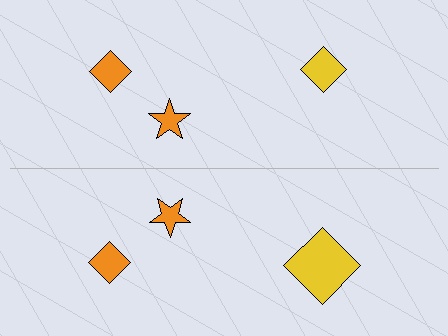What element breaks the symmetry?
The yellow diamond on the bottom side has a different size than its mirror counterpart.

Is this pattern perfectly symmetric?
No, the pattern is not perfectly symmetric. The yellow diamond on the bottom side has a different size than its mirror counterpart.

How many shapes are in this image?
There are 6 shapes in this image.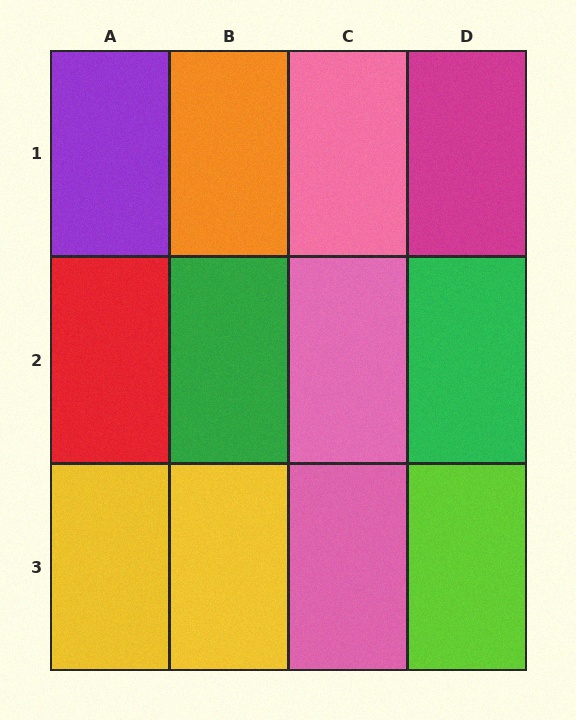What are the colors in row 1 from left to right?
Purple, orange, pink, magenta.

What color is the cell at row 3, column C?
Pink.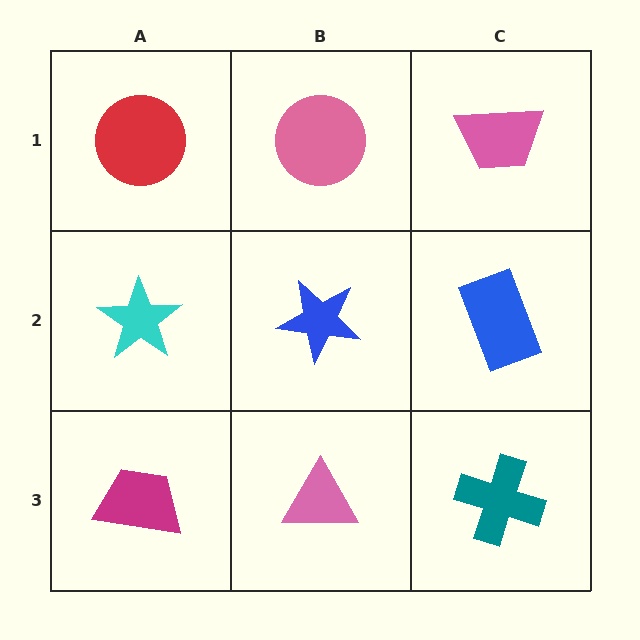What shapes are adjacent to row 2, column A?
A red circle (row 1, column A), a magenta trapezoid (row 3, column A), a blue star (row 2, column B).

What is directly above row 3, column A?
A cyan star.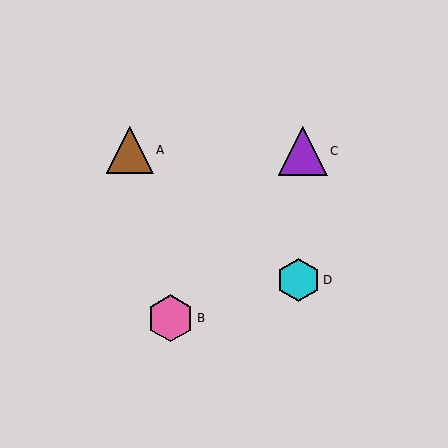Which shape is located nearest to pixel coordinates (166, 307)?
The pink hexagon (labeled B) at (170, 318) is nearest to that location.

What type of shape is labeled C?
Shape C is a purple triangle.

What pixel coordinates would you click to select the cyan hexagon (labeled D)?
Click at (298, 280) to select the cyan hexagon D.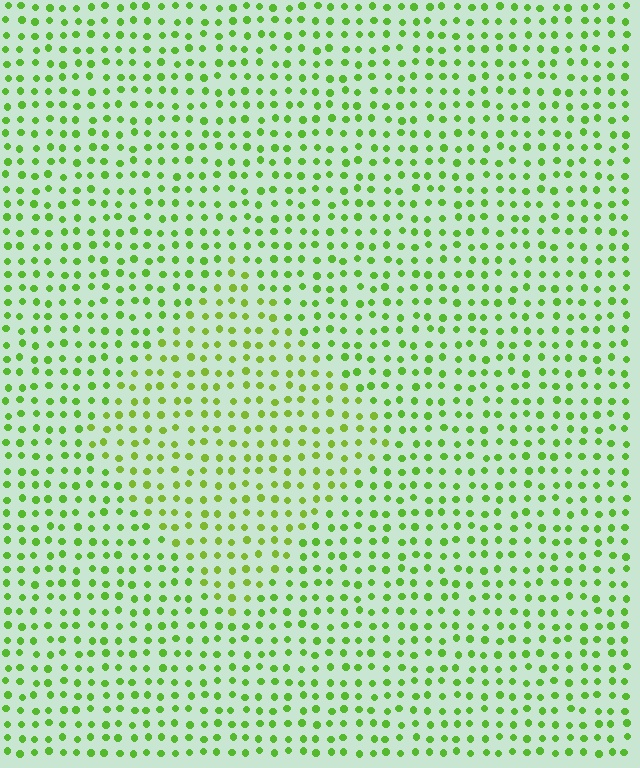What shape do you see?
I see a diamond.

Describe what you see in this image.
The image is filled with small lime elements in a uniform arrangement. A diamond-shaped region is visible where the elements are tinted to a slightly different hue, forming a subtle color boundary.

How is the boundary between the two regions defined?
The boundary is defined purely by a slight shift in hue (about 17 degrees). Spacing, size, and orientation are identical on both sides.